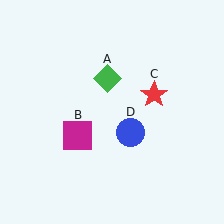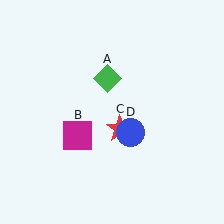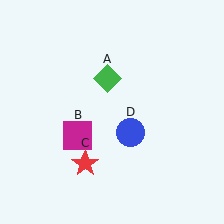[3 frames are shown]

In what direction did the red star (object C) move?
The red star (object C) moved down and to the left.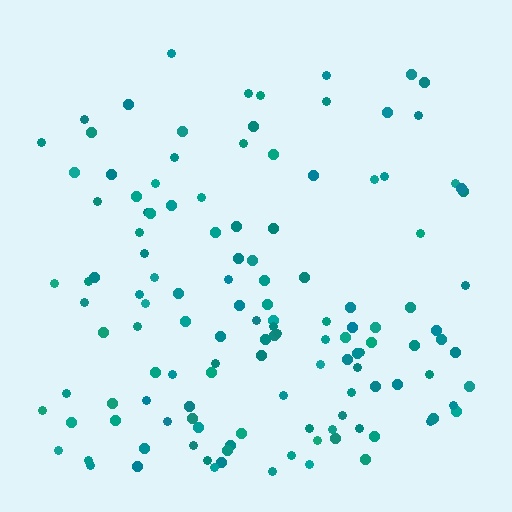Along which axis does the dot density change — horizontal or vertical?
Vertical.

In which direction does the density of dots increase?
From top to bottom, with the bottom side densest.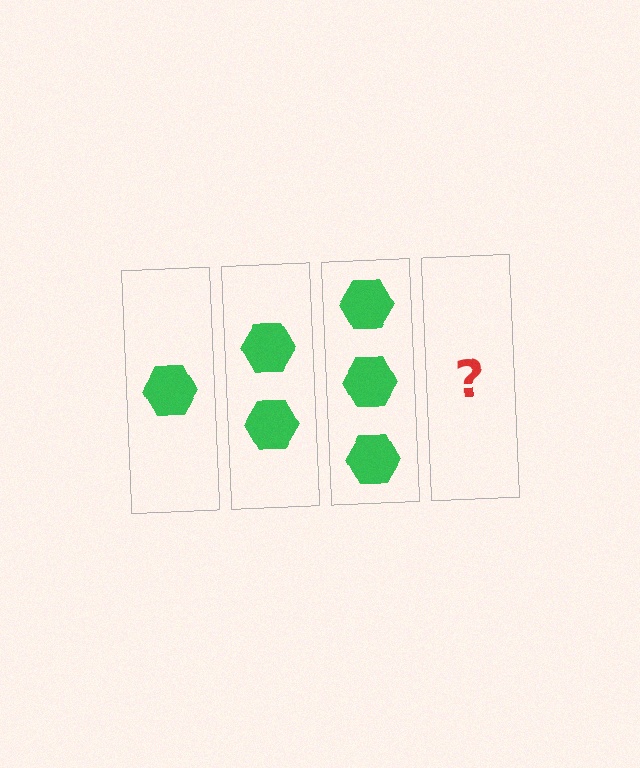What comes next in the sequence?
The next element should be 4 hexagons.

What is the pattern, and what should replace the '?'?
The pattern is that each step adds one more hexagon. The '?' should be 4 hexagons.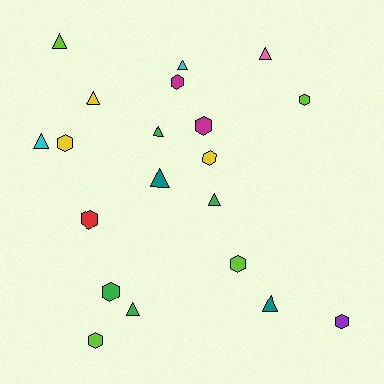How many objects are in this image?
There are 20 objects.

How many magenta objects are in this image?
There are 2 magenta objects.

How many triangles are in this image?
There are 10 triangles.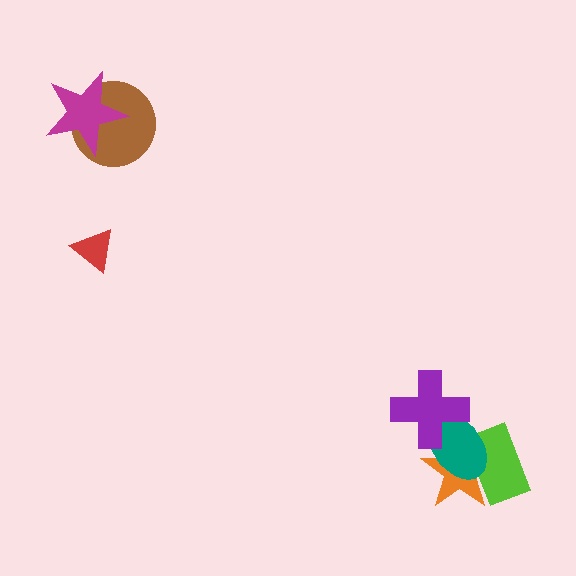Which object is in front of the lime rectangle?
The teal ellipse is in front of the lime rectangle.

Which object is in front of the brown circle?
The magenta star is in front of the brown circle.